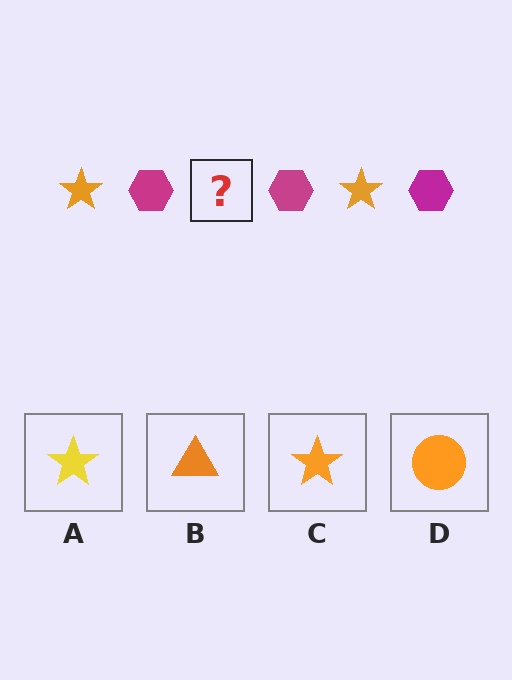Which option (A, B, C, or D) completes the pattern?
C.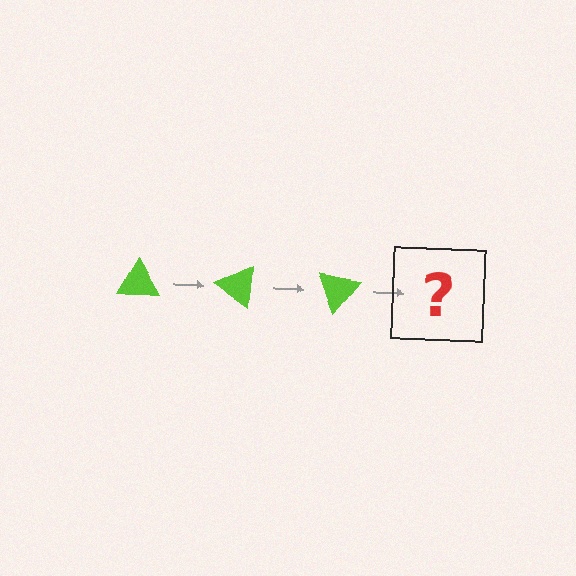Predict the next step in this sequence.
The next step is a lime triangle rotated 105 degrees.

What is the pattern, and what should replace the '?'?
The pattern is that the triangle rotates 35 degrees each step. The '?' should be a lime triangle rotated 105 degrees.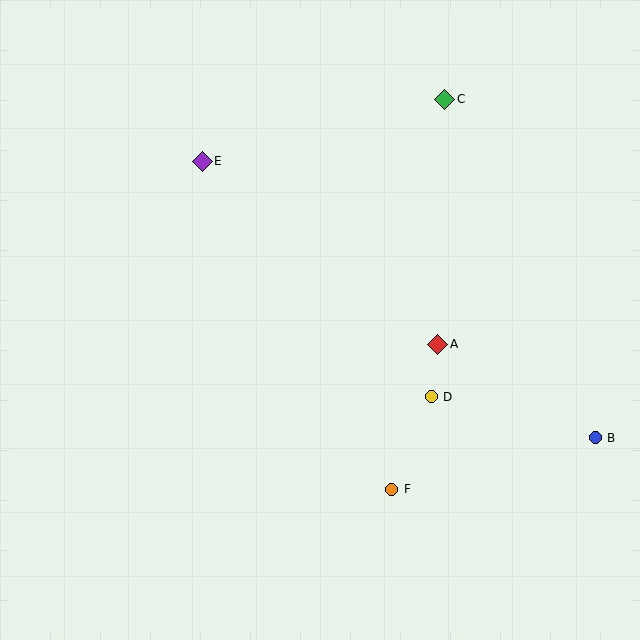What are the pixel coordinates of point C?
Point C is at (445, 99).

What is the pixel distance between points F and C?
The distance between F and C is 393 pixels.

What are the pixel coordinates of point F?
Point F is at (392, 489).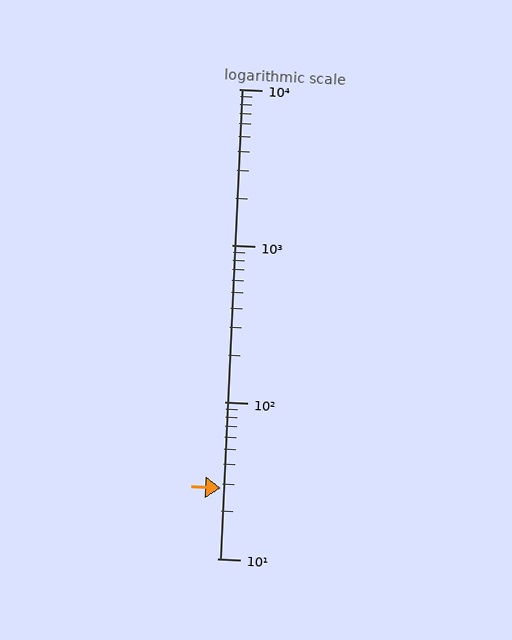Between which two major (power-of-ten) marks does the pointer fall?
The pointer is between 10 and 100.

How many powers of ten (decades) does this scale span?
The scale spans 3 decades, from 10 to 10000.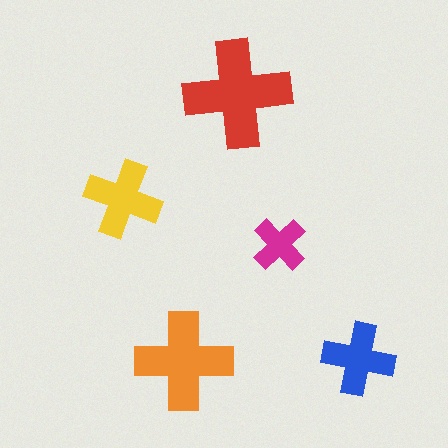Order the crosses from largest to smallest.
the red one, the orange one, the yellow one, the blue one, the magenta one.